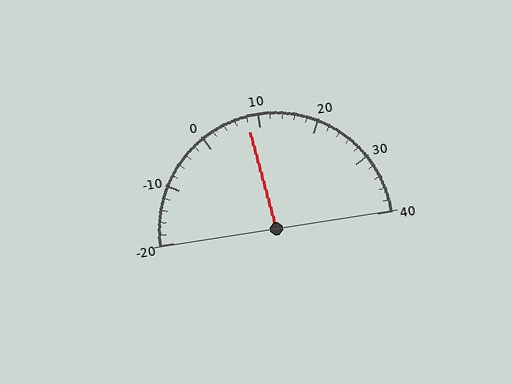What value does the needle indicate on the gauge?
The needle indicates approximately 8.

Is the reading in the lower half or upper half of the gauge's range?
The reading is in the lower half of the range (-20 to 40).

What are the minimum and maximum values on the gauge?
The gauge ranges from -20 to 40.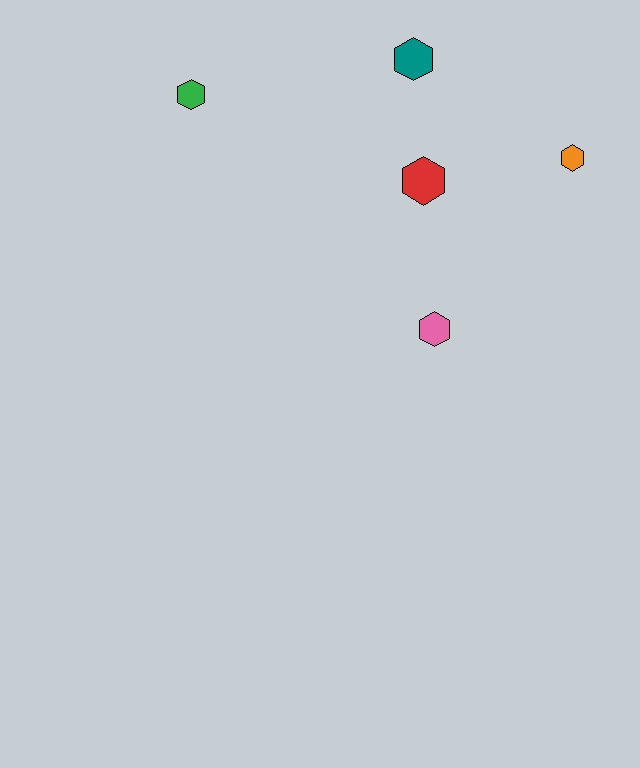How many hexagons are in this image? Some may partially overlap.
There are 5 hexagons.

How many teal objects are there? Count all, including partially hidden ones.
There is 1 teal object.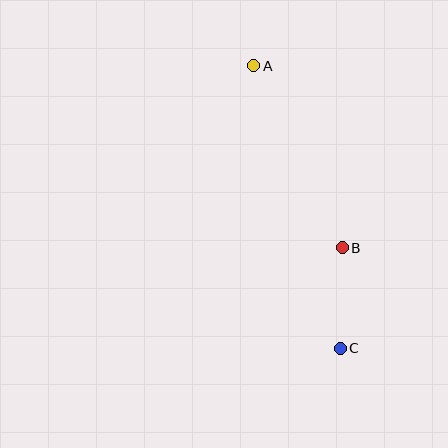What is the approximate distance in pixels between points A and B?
The distance between A and B is approximately 202 pixels.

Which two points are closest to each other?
Points B and C are closest to each other.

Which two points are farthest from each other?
Points A and C are farthest from each other.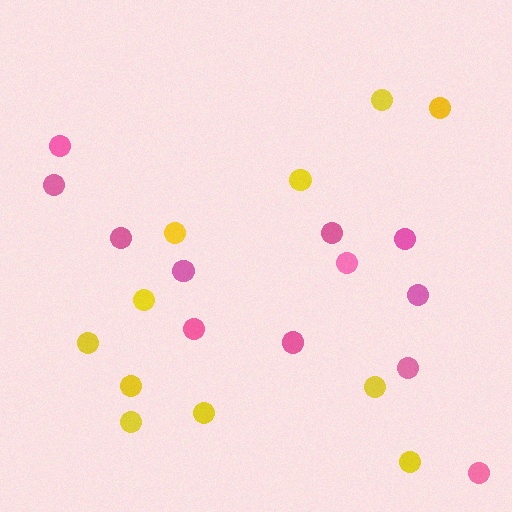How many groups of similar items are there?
There are 2 groups: one group of yellow circles (11) and one group of pink circles (12).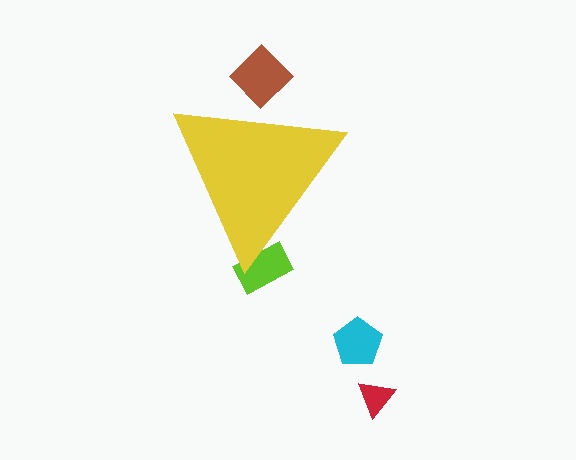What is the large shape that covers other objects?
A yellow triangle.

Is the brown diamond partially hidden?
Yes, the brown diamond is partially hidden behind the yellow triangle.